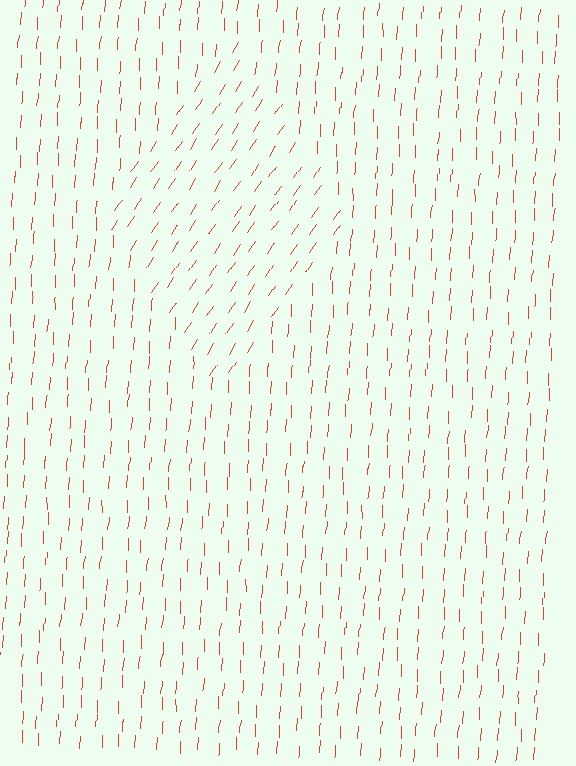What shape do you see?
I see a diamond.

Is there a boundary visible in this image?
Yes, there is a texture boundary formed by a change in line orientation.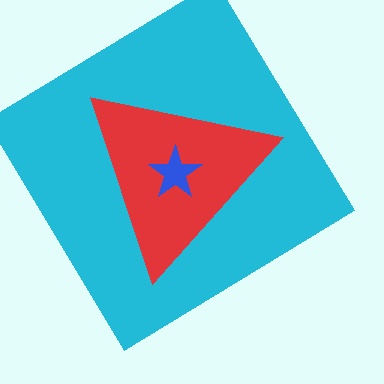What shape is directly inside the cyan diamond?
The red triangle.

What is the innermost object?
The blue star.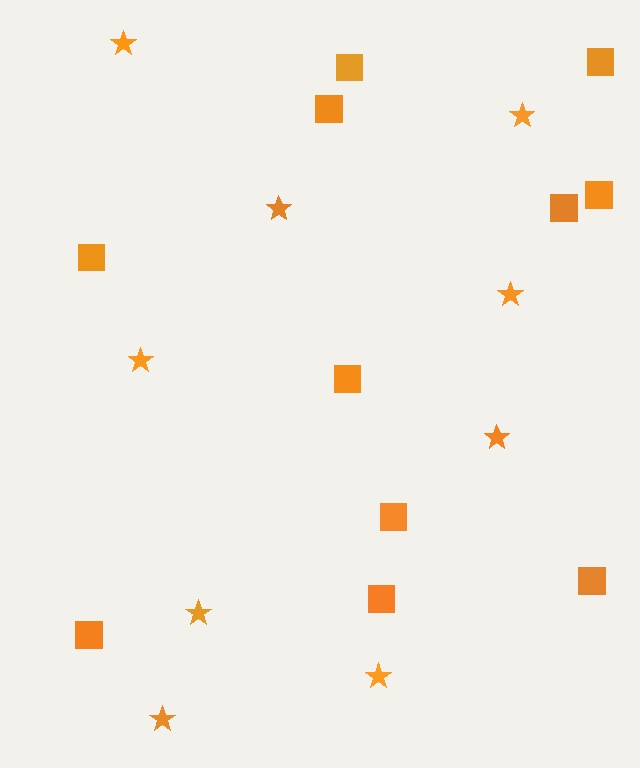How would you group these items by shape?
There are 2 groups: one group of squares (11) and one group of stars (9).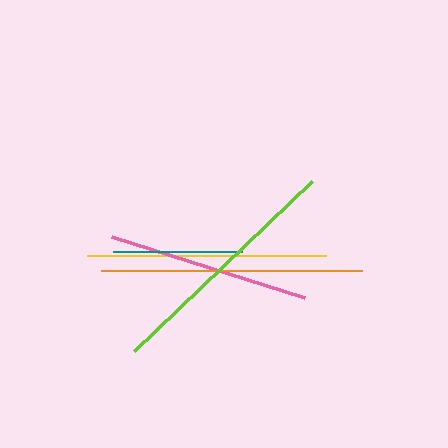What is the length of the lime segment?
The lime segment is approximately 246 pixels long.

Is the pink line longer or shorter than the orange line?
The orange line is longer than the pink line.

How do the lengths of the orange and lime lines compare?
The orange and lime lines are approximately the same length.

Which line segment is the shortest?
The teal line is the shortest at approximately 129 pixels.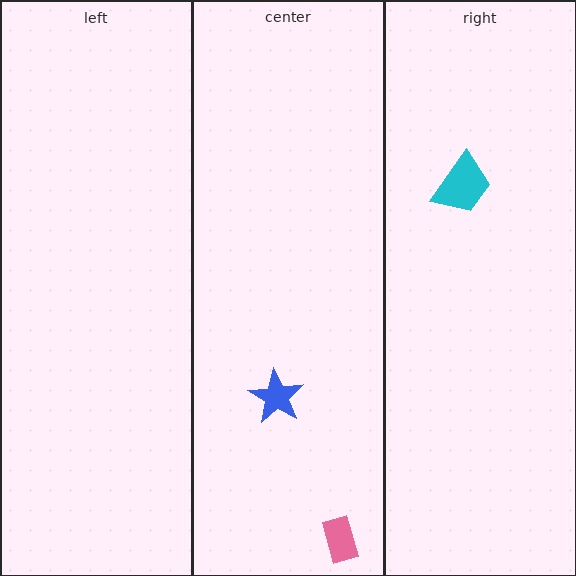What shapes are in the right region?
The cyan trapezoid.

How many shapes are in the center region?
2.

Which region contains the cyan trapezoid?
The right region.